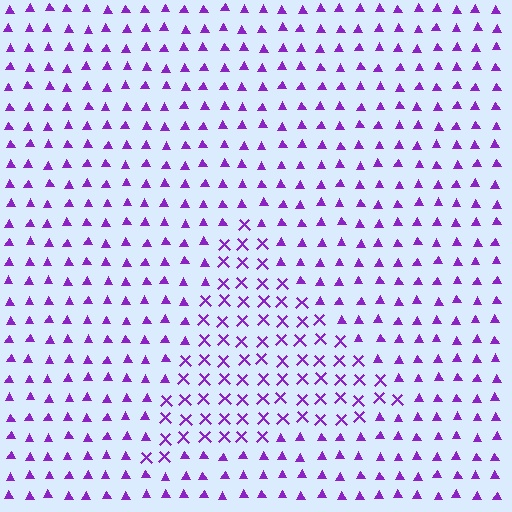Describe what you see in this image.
The image is filled with small purple elements arranged in a uniform grid. A triangle-shaped region contains X marks, while the surrounding area contains triangles. The boundary is defined purely by the change in element shape.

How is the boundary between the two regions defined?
The boundary is defined by a change in element shape: X marks inside vs. triangles outside. All elements share the same color and spacing.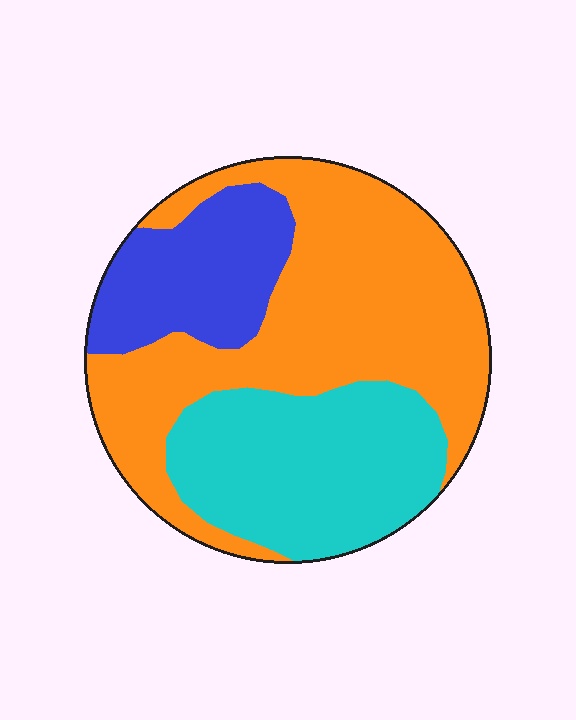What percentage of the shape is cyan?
Cyan covers 30% of the shape.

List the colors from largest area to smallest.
From largest to smallest: orange, cyan, blue.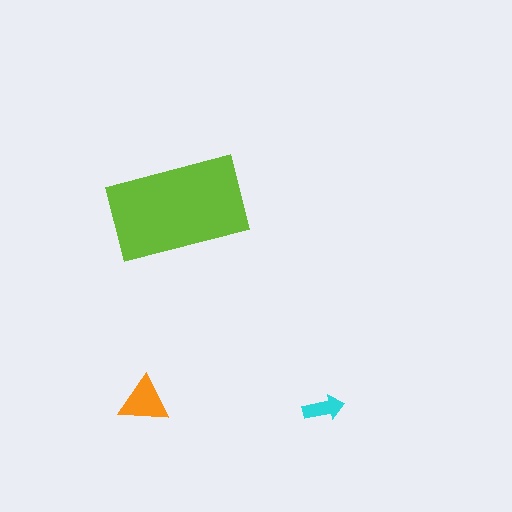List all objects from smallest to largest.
The cyan arrow, the orange triangle, the lime rectangle.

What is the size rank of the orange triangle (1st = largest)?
2nd.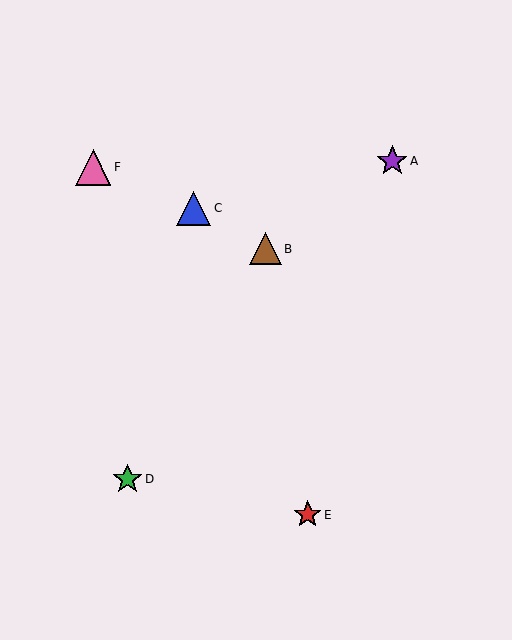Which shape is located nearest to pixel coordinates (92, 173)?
The pink triangle (labeled F) at (93, 167) is nearest to that location.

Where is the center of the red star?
The center of the red star is at (308, 515).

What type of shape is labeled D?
Shape D is a green star.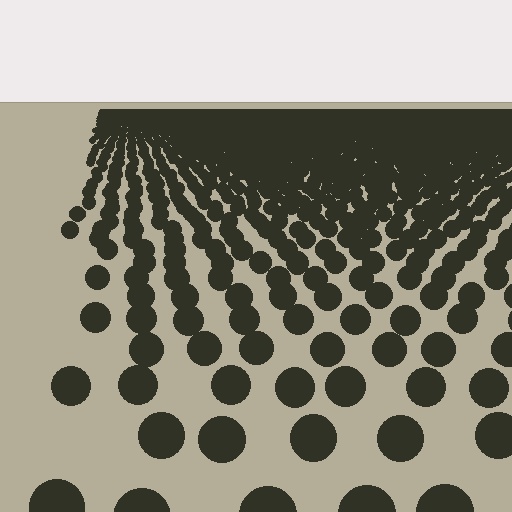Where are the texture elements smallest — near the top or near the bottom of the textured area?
Near the top.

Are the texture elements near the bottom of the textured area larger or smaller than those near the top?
Larger. Near the bottom, elements are closer to the viewer and appear at a bigger on-screen size.